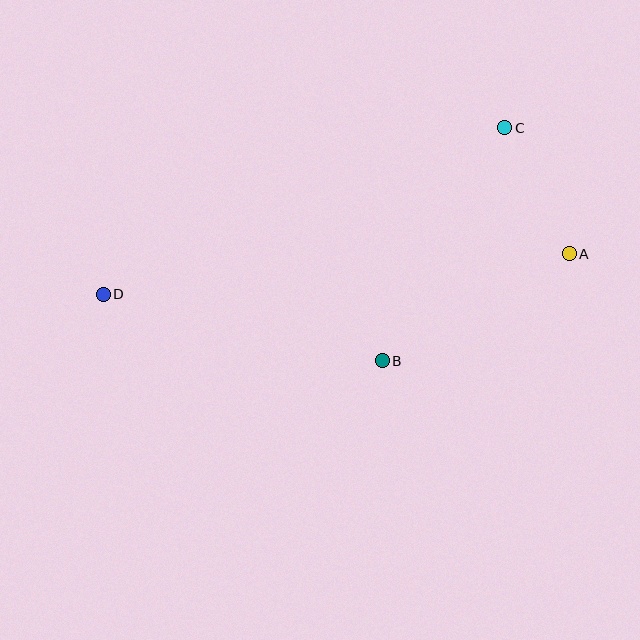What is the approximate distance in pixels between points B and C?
The distance between B and C is approximately 263 pixels.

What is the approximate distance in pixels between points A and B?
The distance between A and B is approximately 216 pixels.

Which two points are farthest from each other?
Points A and D are farthest from each other.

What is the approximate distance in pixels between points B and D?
The distance between B and D is approximately 287 pixels.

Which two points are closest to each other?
Points A and C are closest to each other.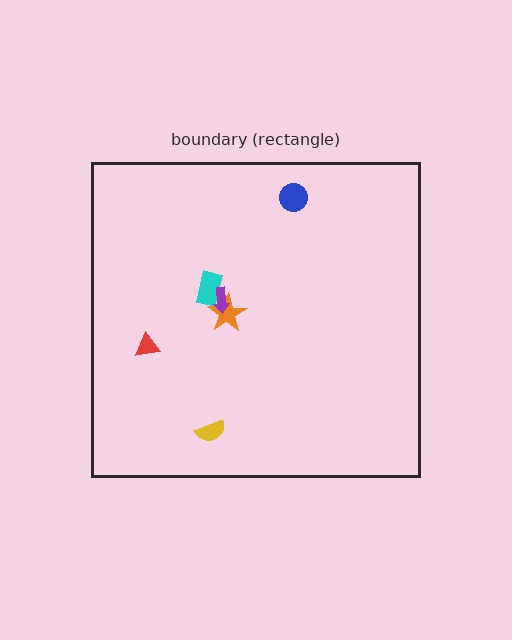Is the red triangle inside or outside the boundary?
Inside.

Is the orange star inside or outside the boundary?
Inside.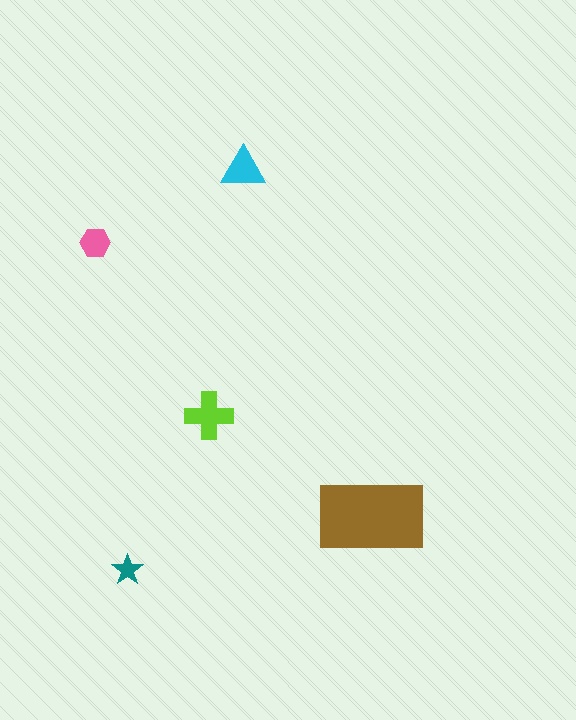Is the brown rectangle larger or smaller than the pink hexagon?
Larger.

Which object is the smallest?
The teal star.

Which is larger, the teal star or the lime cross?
The lime cross.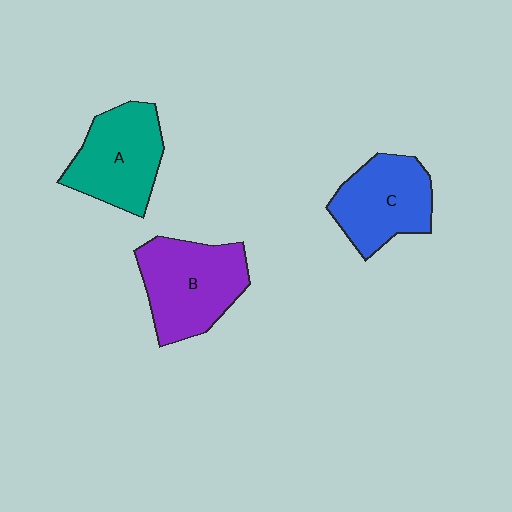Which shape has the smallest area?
Shape C (blue).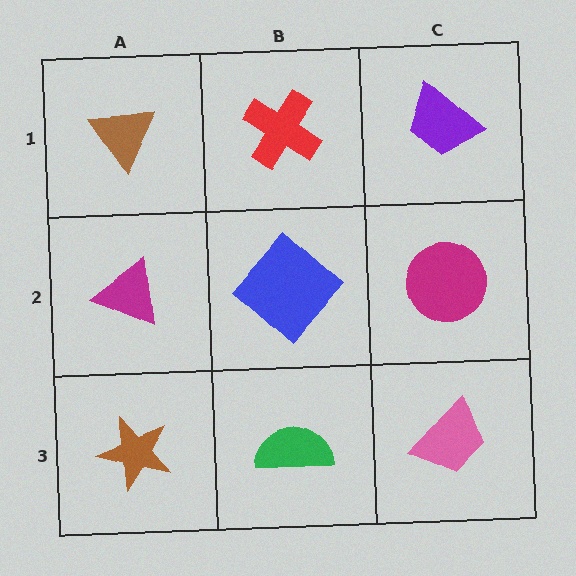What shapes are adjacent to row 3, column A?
A magenta triangle (row 2, column A), a green semicircle (row 3, column B).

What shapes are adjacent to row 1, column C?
A magenta circle (row 2, column C), a red cross (row 1, column B).